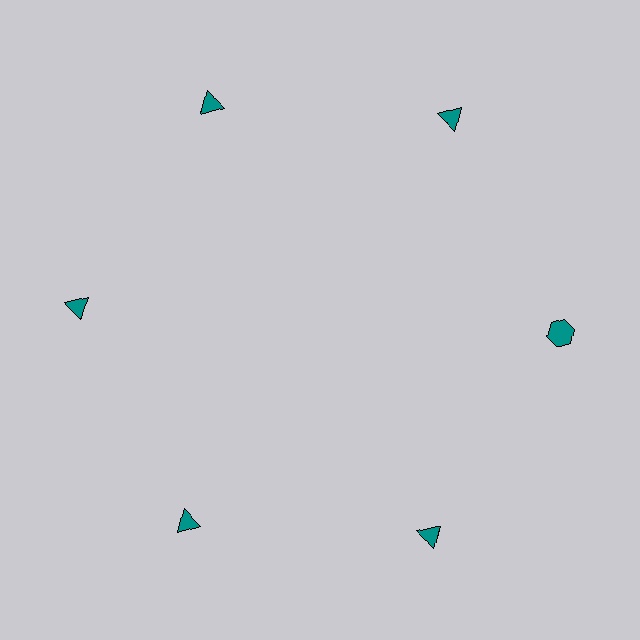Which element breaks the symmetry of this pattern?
The teal hexagon at roughly the 3 o'clock position breaks the symmetry. All other shapes are teal triangles.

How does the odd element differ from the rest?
It has a different shape: hexagon instead of triangle.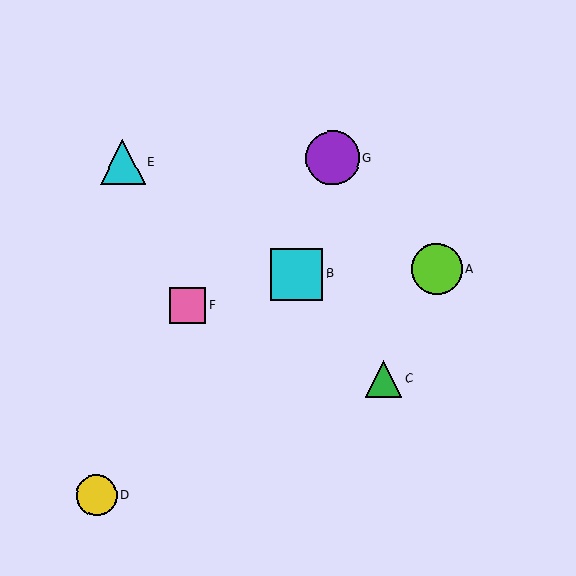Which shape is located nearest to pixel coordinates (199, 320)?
The pink square (labeled F) at (188, 305) is nearest to that location.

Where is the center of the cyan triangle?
The center of the cyan triangle is at (123, 162).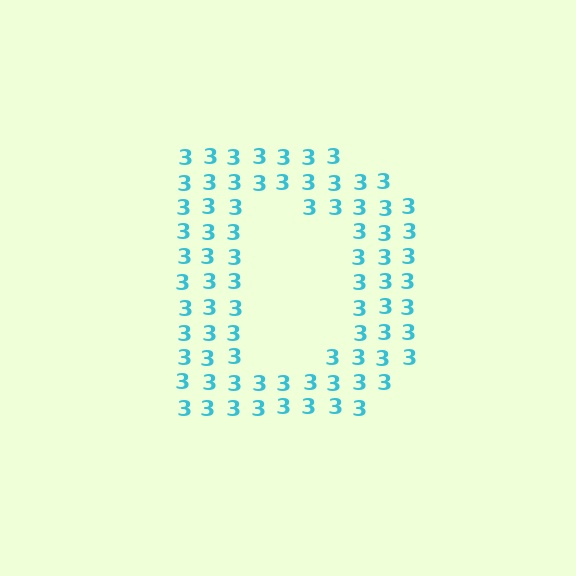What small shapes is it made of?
It is made of small digit 3's.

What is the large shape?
The large shape is the letter D.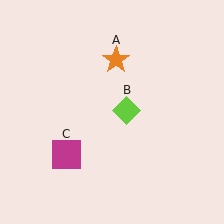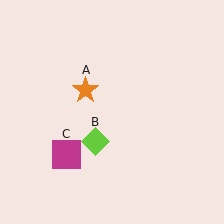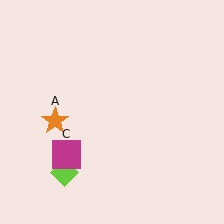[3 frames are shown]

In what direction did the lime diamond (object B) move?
The lime diamond (object B) moved down and to the left.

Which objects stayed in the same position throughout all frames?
Magenta square (object C) remained stationary.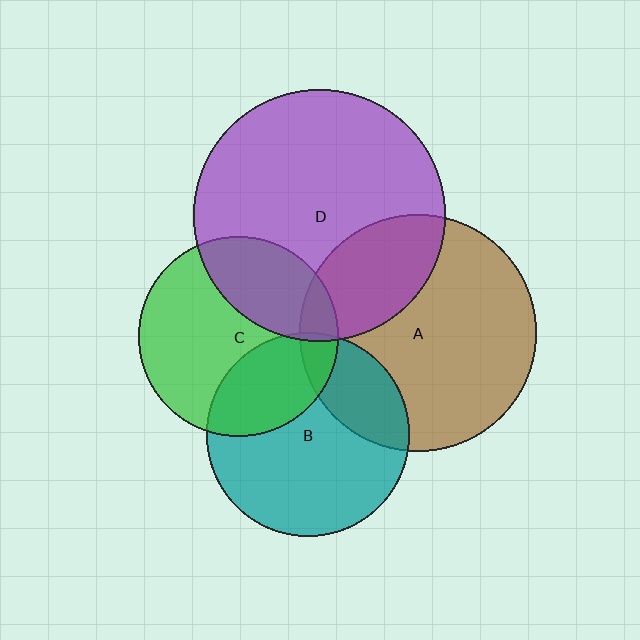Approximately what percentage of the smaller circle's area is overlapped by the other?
Approximately 5%.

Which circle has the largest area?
Circle D (purple).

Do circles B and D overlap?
Yes.